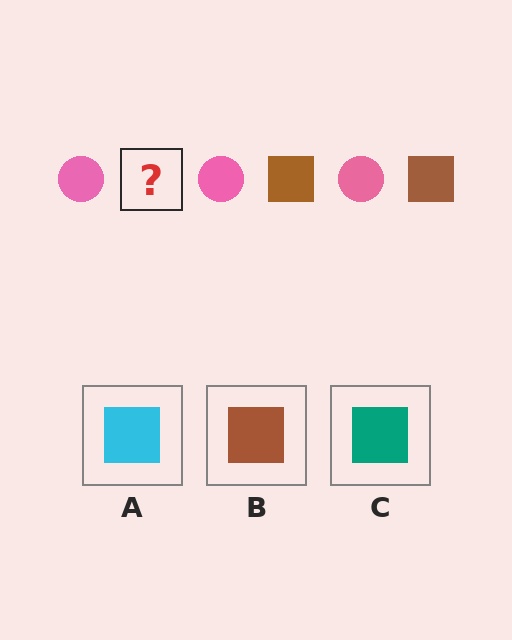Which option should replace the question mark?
Option B.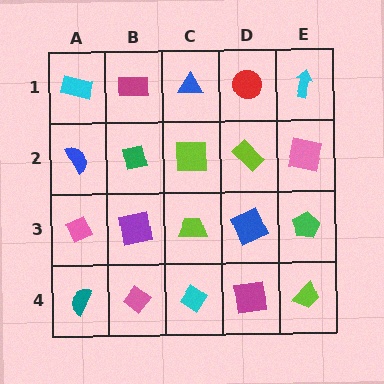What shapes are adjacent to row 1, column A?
A blue semicircle (row 2, column A), a magenta rectangle (row 1, column B).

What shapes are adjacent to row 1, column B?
A green square (row 2, column B), a cyan rectangle (row 1, column A), a blue triangle (row 1, column C).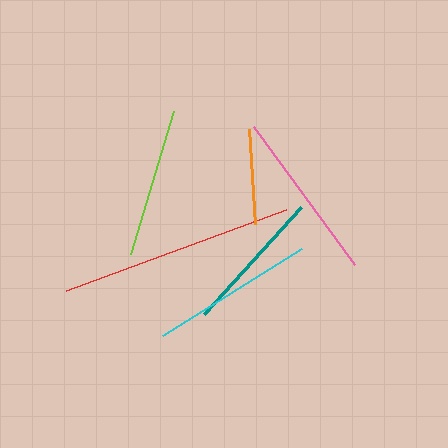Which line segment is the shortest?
The orange line is the shortest at approximately 95 pixels.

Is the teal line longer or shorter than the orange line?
The teal line is longer than the orange line.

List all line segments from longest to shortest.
From longest to shortest: red, pink, cyan, lime, teal, orange.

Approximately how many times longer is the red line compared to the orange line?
The red line is approximately 2.5 times the length of the orange line.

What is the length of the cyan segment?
The cyan segment is approximately 164 pixels long.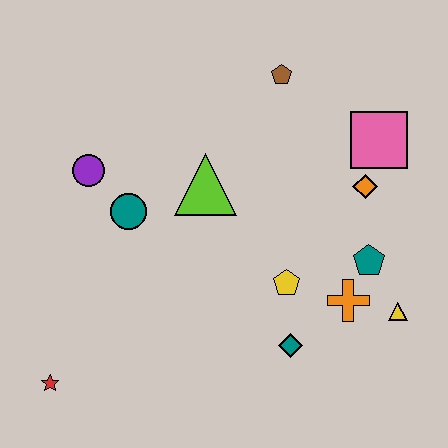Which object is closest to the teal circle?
The purple circle is closest to the teal circle.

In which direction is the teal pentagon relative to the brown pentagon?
The teal pentagon is below the brown pentagon.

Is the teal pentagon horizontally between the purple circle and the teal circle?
No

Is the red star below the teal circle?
Yes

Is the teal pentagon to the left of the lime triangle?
No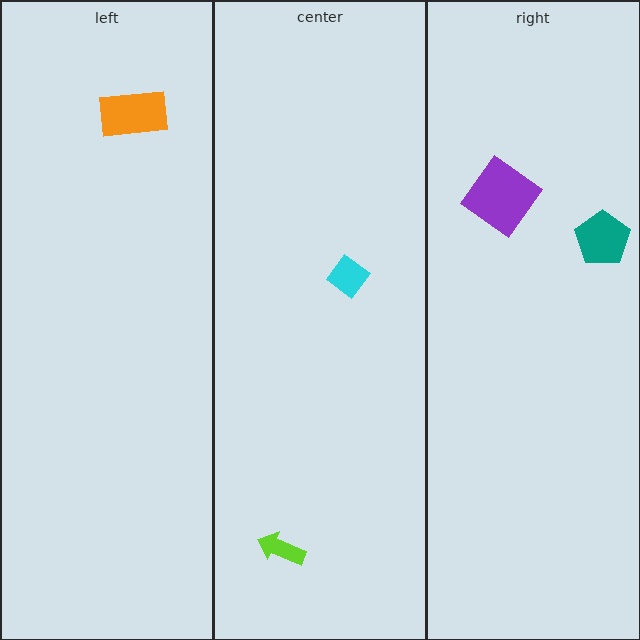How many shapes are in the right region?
2.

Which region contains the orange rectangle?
The left region.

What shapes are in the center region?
The lime arrow, the cyan diamond.